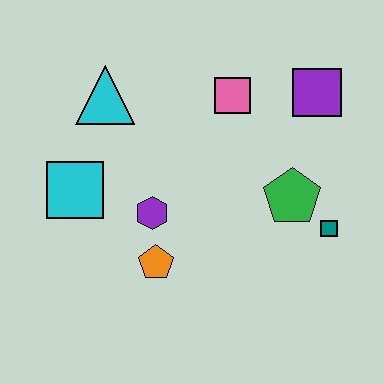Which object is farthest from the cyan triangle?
The teal square is farthest from the cyan triangle.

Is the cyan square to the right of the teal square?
No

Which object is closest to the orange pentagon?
The purple hexagon is closest to the orange pentagon.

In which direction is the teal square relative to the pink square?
The teal square is below the pink square.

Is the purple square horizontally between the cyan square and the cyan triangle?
No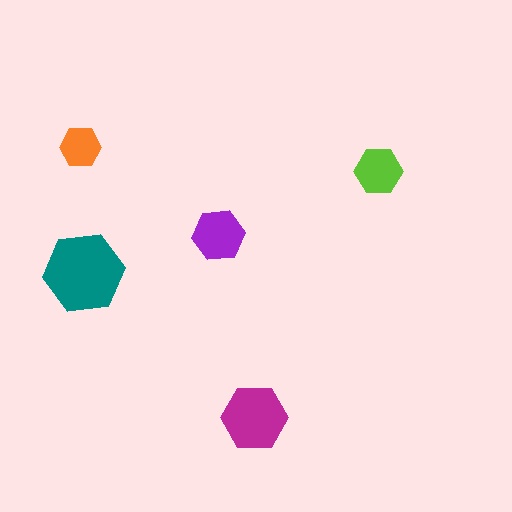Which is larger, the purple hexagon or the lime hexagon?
The purple one.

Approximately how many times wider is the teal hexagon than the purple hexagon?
About 1.5 times wider.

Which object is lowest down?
The magenta hexagon is bottommost.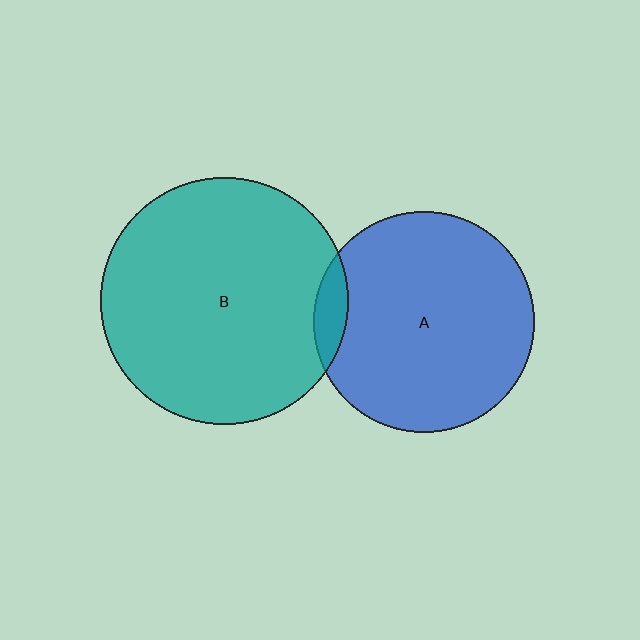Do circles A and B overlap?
Yes.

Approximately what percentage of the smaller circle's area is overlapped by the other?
Approximately 5%.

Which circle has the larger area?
Circle B (teal).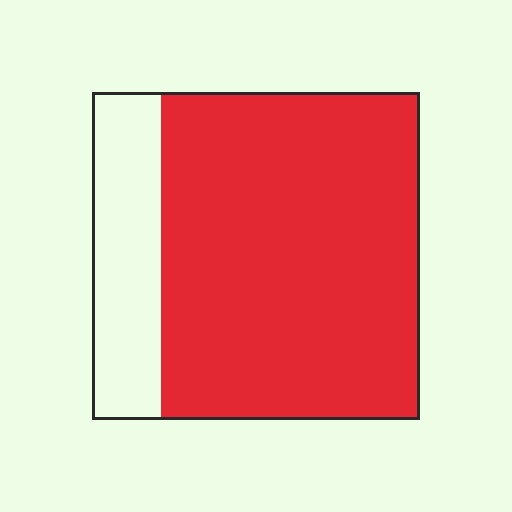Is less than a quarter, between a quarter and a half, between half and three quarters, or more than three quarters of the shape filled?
More than three quarters.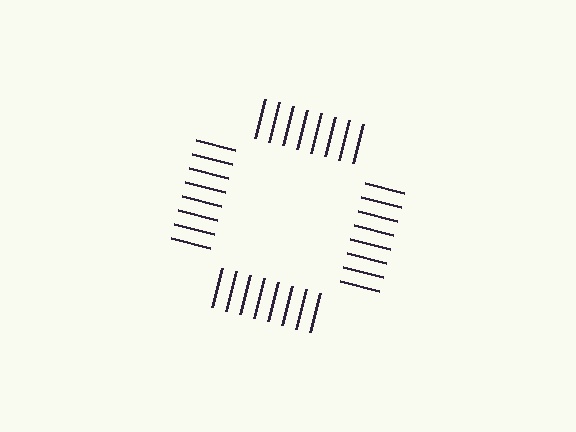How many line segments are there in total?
32 — 8 along each of the 4 edges.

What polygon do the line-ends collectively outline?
An illusory square — the line segments terminate on its edges but no continuous stroke is drawn.